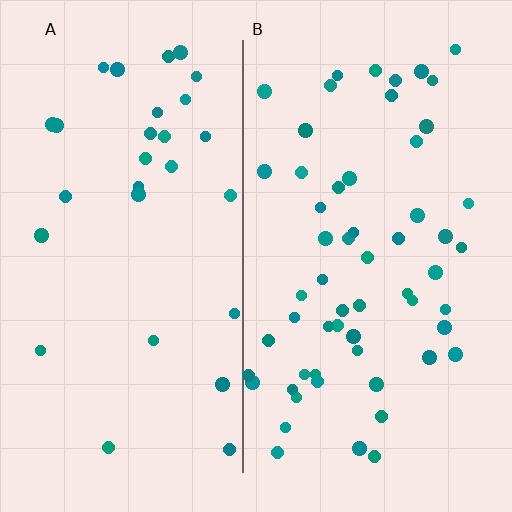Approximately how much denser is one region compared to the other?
Approximately 2.0× — region B over region A.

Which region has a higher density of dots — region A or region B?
B (the right).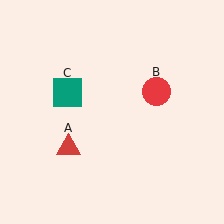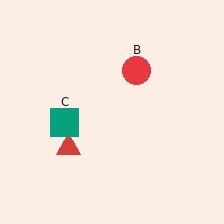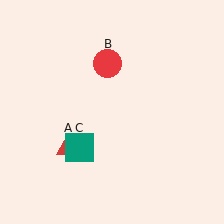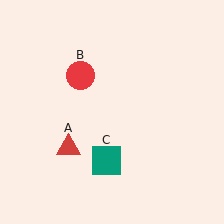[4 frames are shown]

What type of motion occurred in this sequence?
The red circle (object B), teal square (object C) rotated counterclockwise around the center of the scene.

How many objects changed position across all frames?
2 objects changed position: red circle (object B), teal square (object C).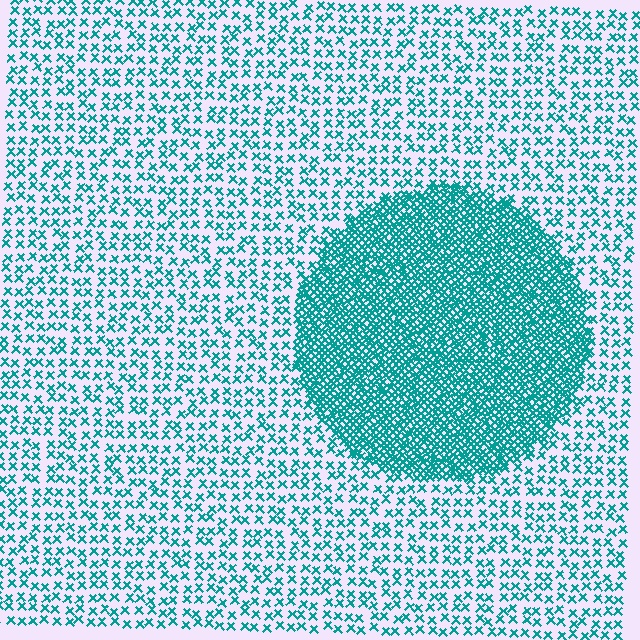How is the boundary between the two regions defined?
The boundary is defined by a change in element density (approximately 3.0x ratio). All elements are the same color, size, and shape.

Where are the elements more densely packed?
The elements are more densely packed inside the circle boundary.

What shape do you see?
I see a circle.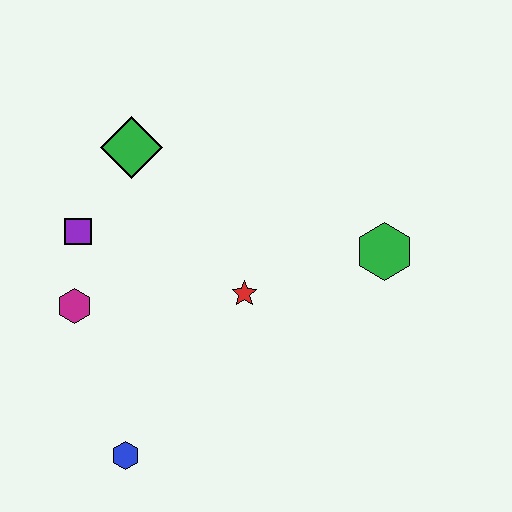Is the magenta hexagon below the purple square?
Yes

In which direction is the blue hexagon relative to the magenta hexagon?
The blue hexagon is below the magenta hexagon.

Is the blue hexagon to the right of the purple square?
Yes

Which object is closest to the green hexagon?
The red star is closest to the green hexagon.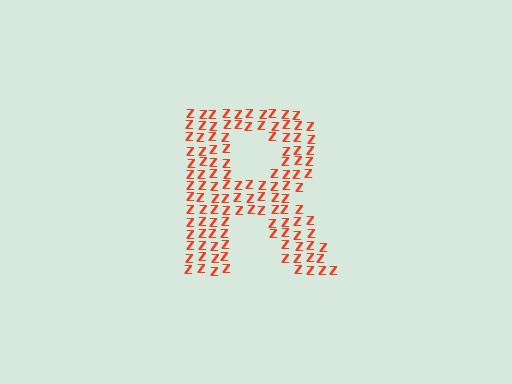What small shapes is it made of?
It is made of small letter Z's.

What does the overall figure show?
The overall figure shows the letter R.